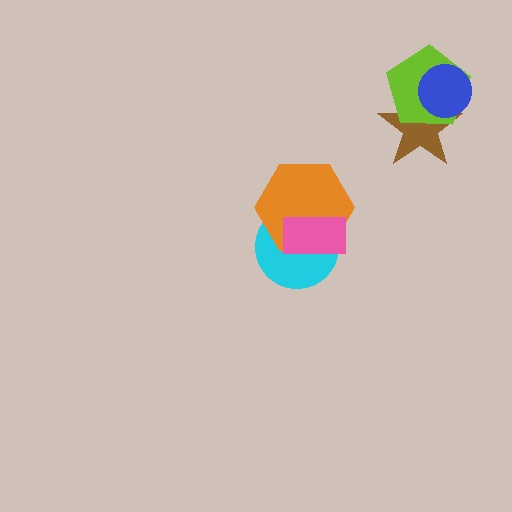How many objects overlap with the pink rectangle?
2 objects overlap with the pink rectangle.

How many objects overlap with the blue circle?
2 objects overlap with the blue circle.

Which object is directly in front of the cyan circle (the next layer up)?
The orange hexagon is directly in front of the cyan circle.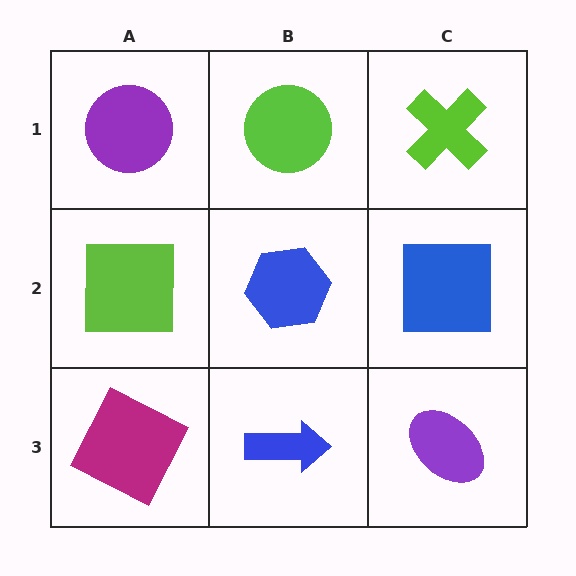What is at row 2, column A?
A lime square.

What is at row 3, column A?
A magenta square.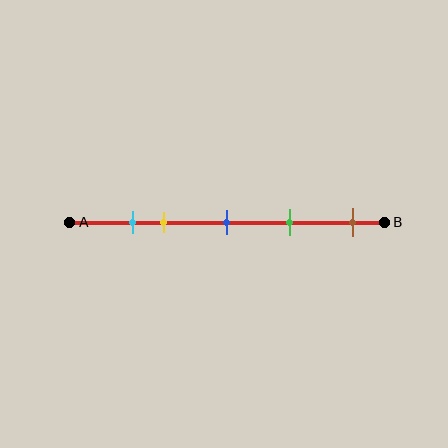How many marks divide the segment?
There are 5 marks dividing the segment.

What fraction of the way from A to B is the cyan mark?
The cyan mark is approximately 20% (0.2) of the way from A to B.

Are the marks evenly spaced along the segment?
No, the marks are not evenly spaced.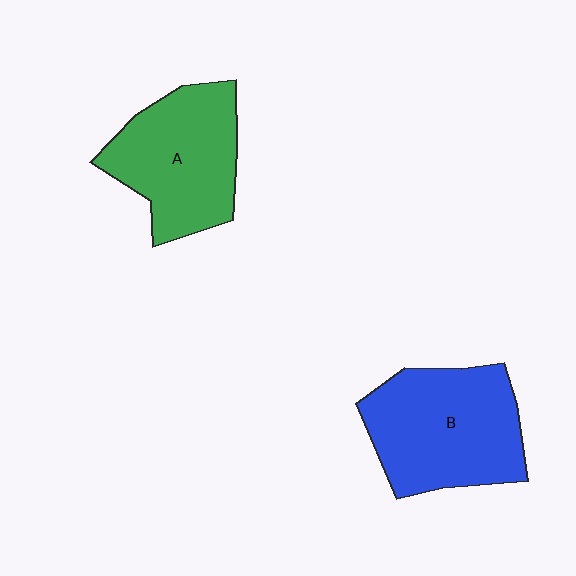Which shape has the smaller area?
Shape A (green).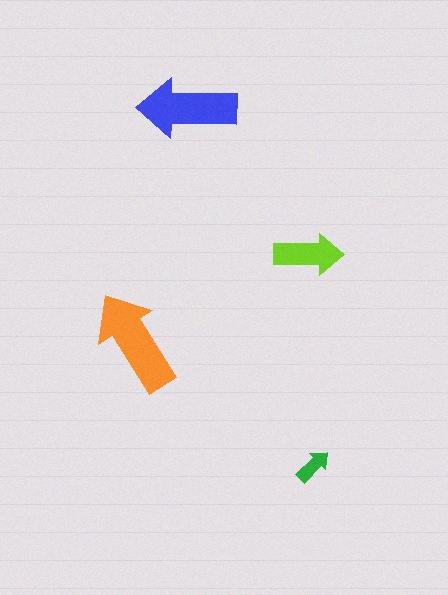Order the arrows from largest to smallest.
the orange one, the blue one, the lime one, the green one.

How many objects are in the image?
There are 4 objects in the image.